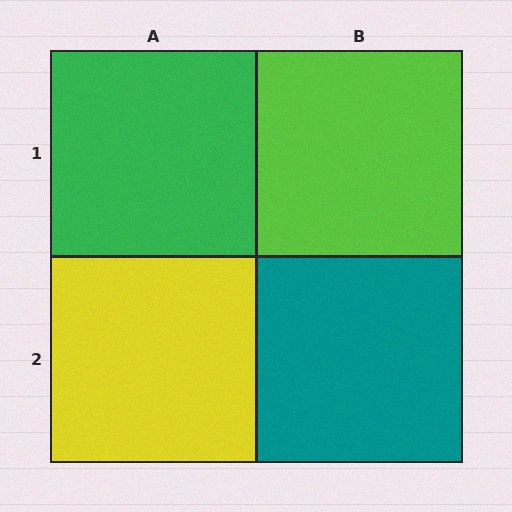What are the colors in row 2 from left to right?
Yellow, teal.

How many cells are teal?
1 cell is teal.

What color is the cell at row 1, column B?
Lime.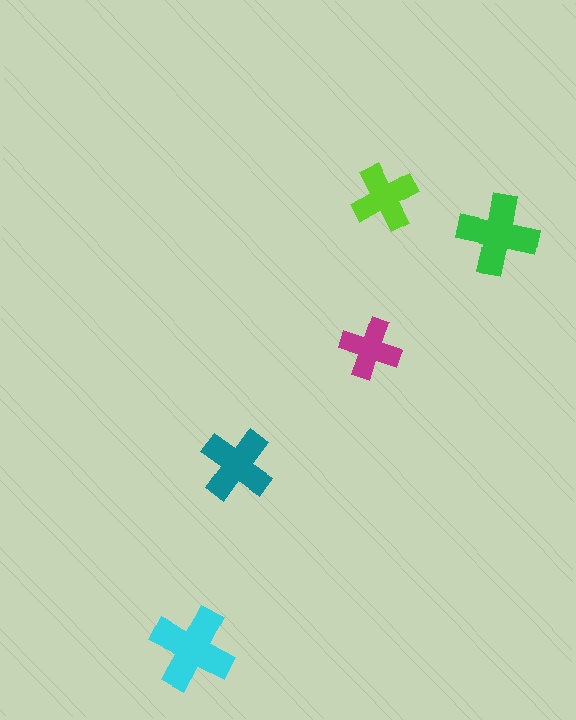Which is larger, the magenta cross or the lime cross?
The lime one.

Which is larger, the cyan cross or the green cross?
The cyan one.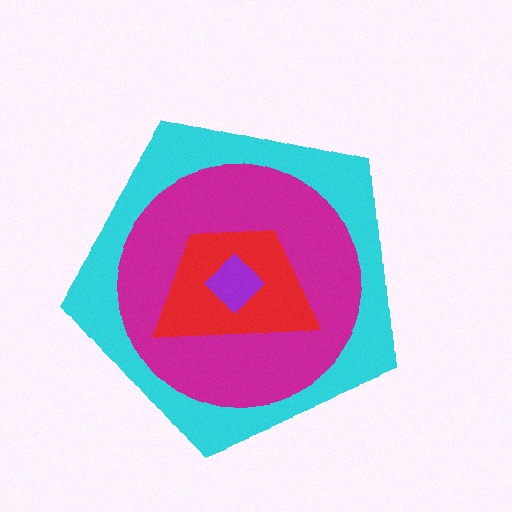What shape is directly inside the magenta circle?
The red trapezoid.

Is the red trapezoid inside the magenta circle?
Yes.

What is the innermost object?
The purple diamond.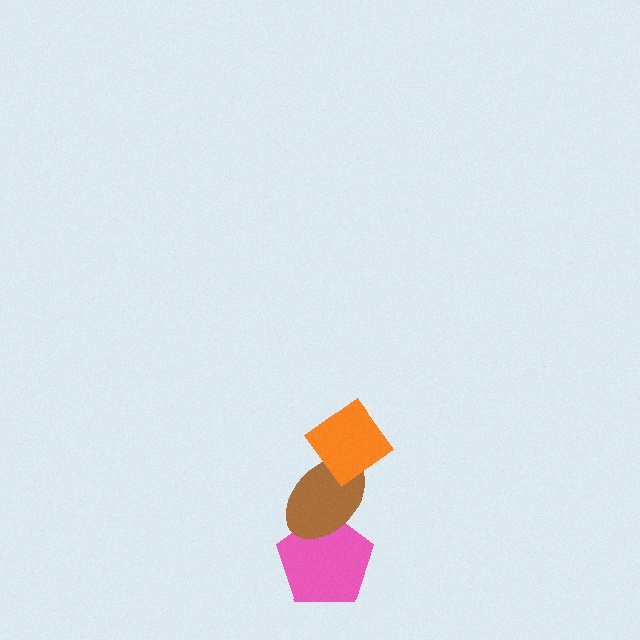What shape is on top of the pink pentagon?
The brown ellipse is on top of the pink pentagon.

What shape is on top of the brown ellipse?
The orange diamond is on top of the brown ellipse.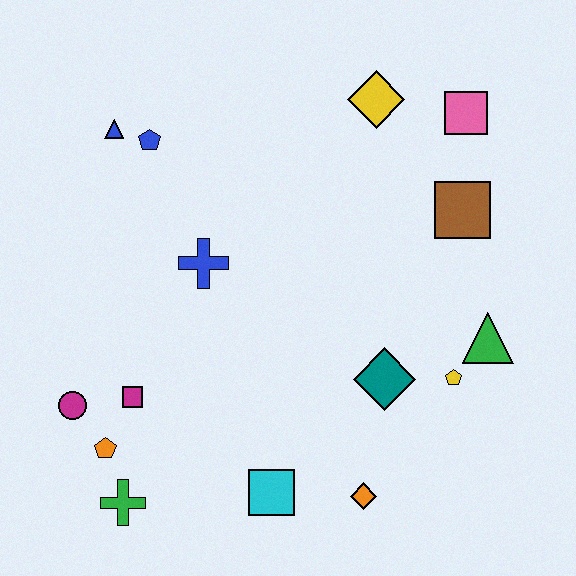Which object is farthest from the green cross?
The pink square is farthest from the green cross.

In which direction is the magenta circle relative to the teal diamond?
The magenta circle is to the left of the teal diamond.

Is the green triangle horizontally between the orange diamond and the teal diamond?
No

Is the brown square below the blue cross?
No